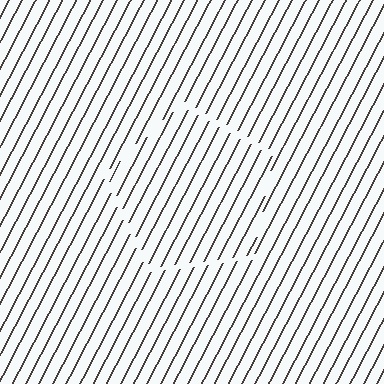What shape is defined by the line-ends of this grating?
An illusory pentagon. The interior of the shape contains the same grating, shifted by half a period — the contour is defined by the phase discontinuity where line-ends from the inner and outer gratings abut.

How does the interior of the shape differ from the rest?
The interior of the shape contains the same grating, shifted by half a period — the contour is defined by the phase discontinuity where line-ends from the inner and outer gratings abut.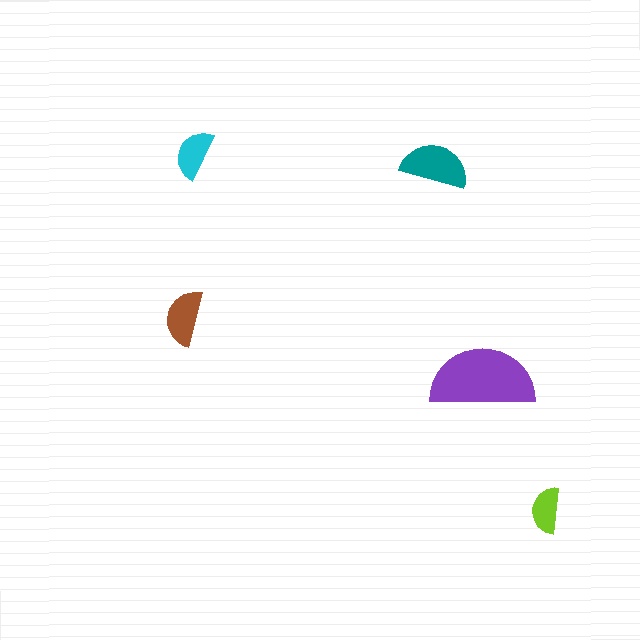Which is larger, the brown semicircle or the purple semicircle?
The purple one.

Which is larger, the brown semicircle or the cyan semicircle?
The brown one.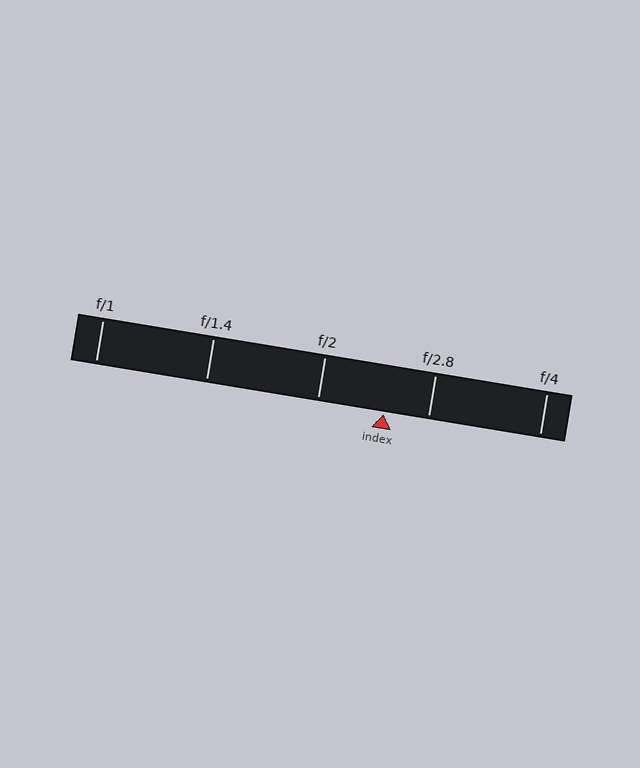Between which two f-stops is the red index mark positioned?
The index mark is between f/2 and f/2.8.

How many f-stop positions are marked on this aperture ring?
There are 5 f-stop positions marked.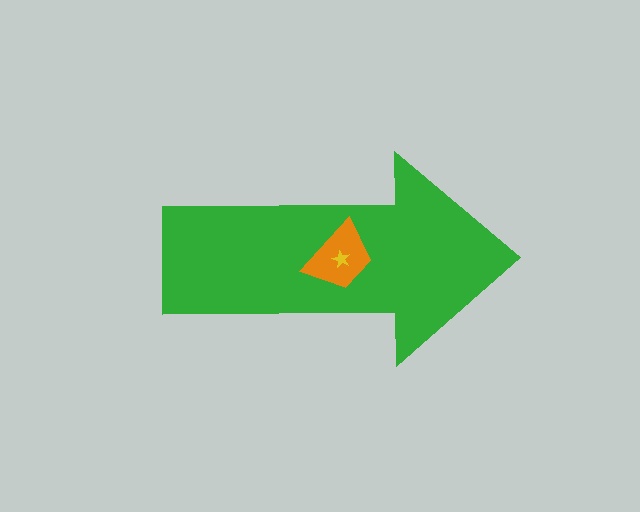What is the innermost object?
The yellow star.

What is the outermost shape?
The green arrow.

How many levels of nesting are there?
3.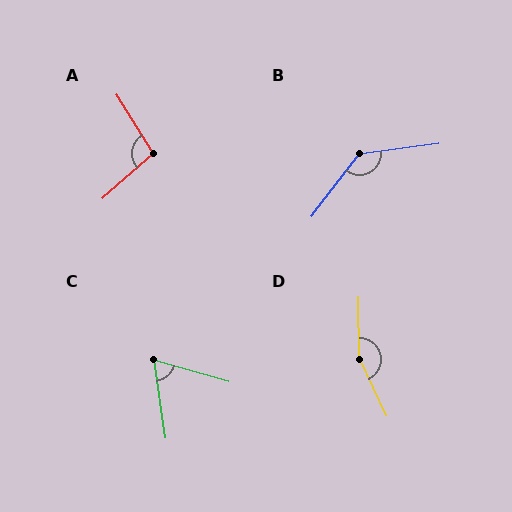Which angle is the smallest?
C, at approximately 66 degrees.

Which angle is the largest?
D, at approximately 155 degrees.